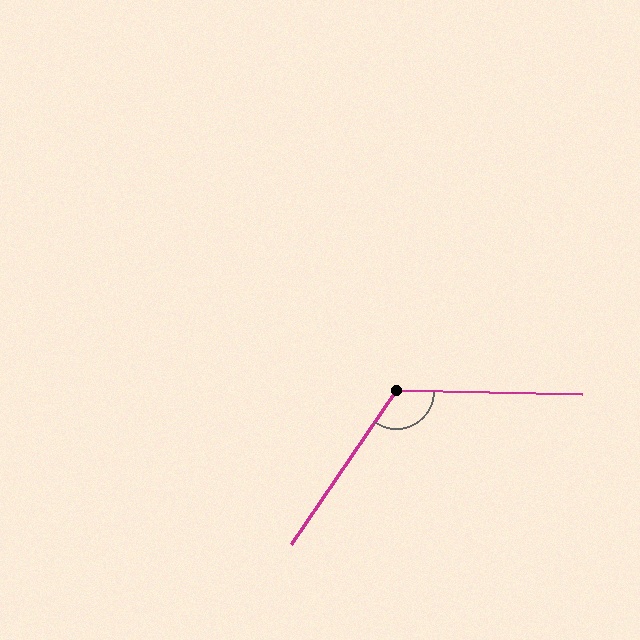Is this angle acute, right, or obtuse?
It is obtuse.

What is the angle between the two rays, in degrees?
Approximately 123 degrees.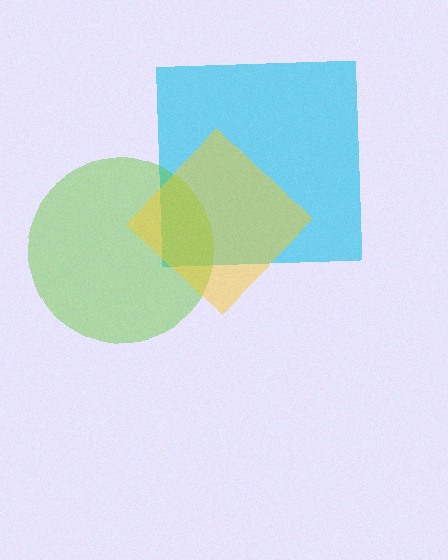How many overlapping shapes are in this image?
There are 3 overlapping shapes in the image.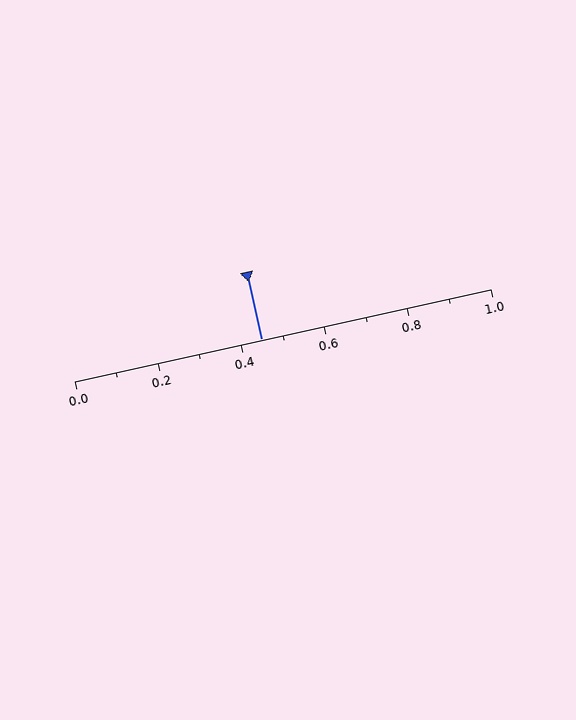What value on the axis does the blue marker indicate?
The marker indicates approximately 0.45.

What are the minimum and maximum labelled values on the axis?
The axis runs from 0.0 to 1.0.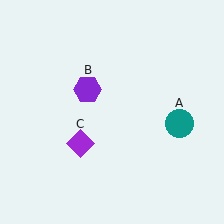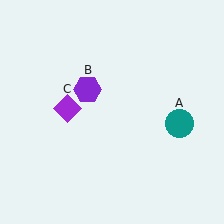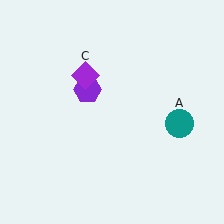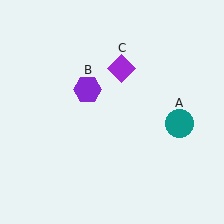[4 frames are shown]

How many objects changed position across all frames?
1 object changed position: purple diamond (object C).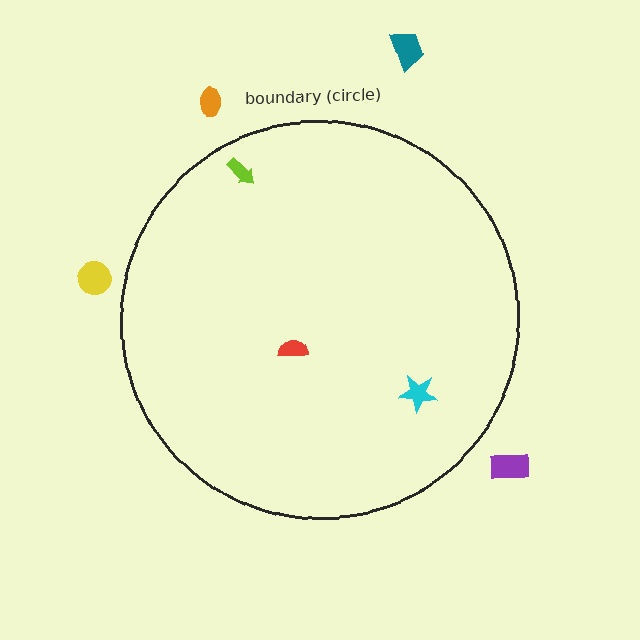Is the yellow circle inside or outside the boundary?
Outside.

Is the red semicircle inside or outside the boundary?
Inside.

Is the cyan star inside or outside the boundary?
Inside.